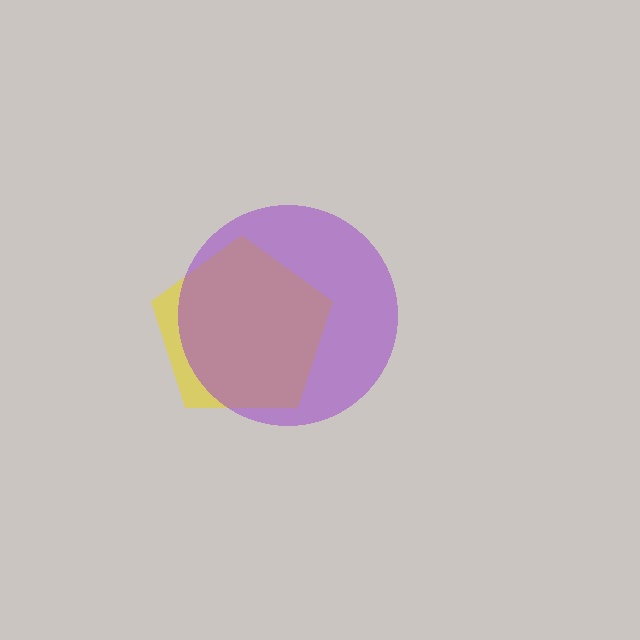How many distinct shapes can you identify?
There are 2 distinct shapes: a yellow pentagon, a purple circle.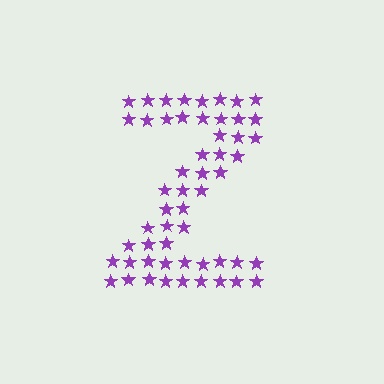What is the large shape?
The large shape is the letter Z.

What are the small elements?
The small elements are stars.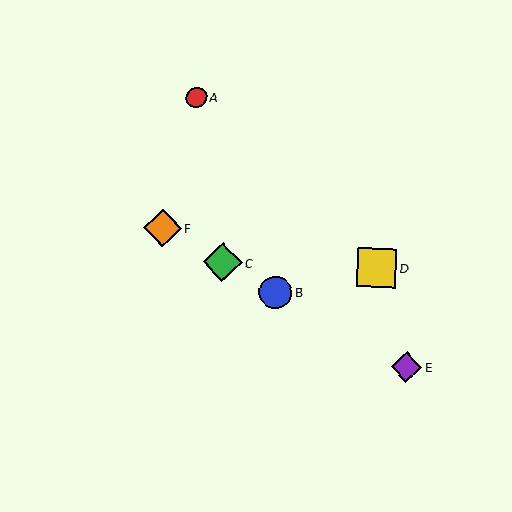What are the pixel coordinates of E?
Object E is at (406, 367).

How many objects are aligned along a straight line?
4 objects (B, C, E, F) are aligned along a straight line.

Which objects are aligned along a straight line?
Objects B, C, E, F are aligned along a straight line.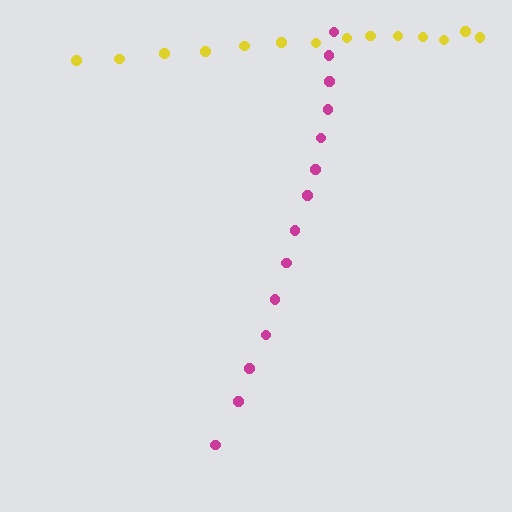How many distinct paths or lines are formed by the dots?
There are 2 distinct paths.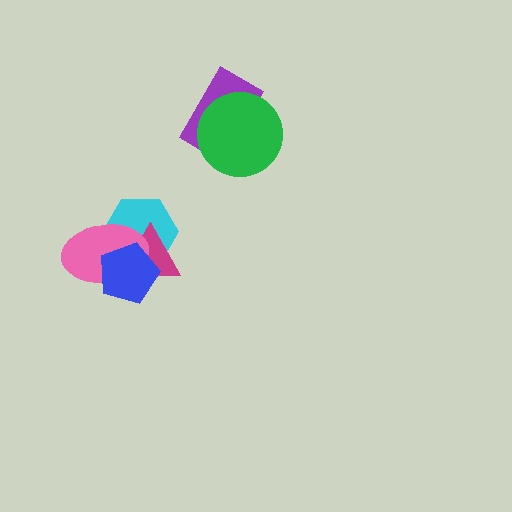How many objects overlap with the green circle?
1 object overlaps with the green circle.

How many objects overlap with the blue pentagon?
3 objects overlap with the blue pentagon.